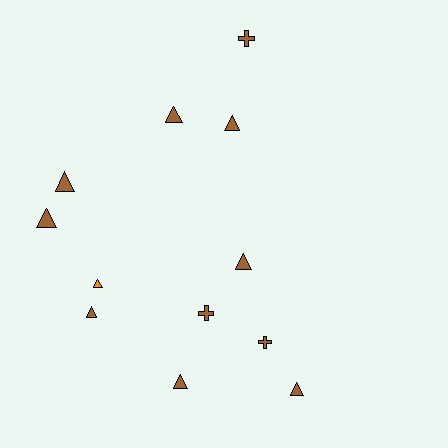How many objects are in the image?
There are 12 objects.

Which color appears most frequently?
Brown, with 11 objects.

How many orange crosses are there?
There are no orange crosses.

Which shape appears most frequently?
Triangle, with 9 objects.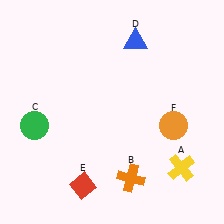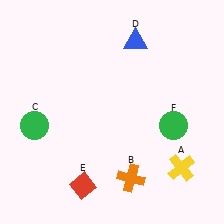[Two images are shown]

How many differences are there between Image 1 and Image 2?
There is 1 difference between the two images.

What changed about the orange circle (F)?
In Image 1, F is orange. In Image 2, it changed to green.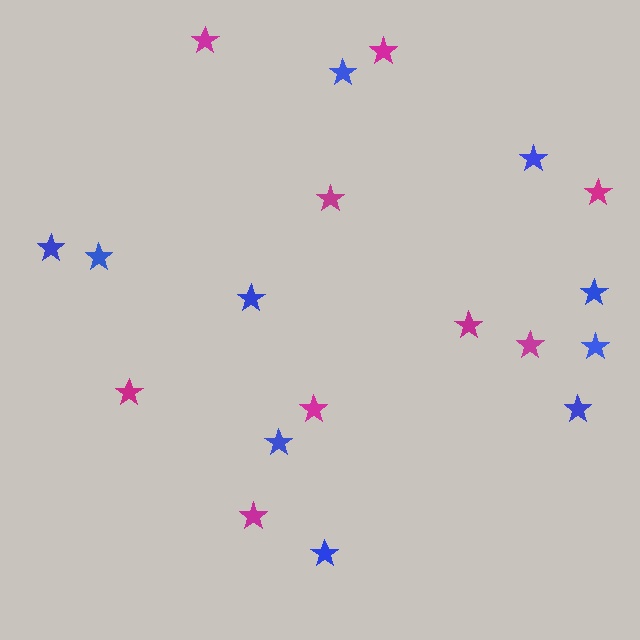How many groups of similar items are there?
There are 2 groups: one group of blue stars (10) and one group of magenta stars (9).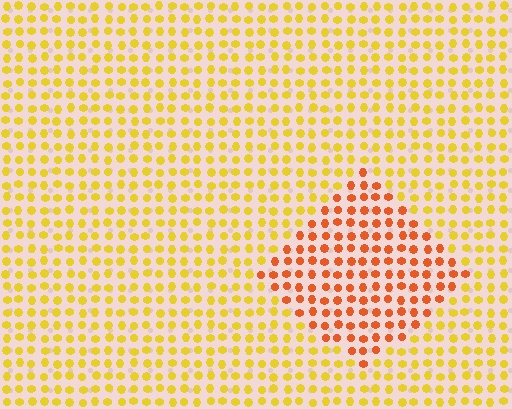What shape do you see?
I see a diamond.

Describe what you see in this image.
The image is filled with small yellow elements in a uniform arrangement. A diamond-shaped region is visible where the elements are tinted to a slightly different hue, forming a subtle color boundary.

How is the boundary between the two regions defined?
The boundary is defined purely by a slight shift in hue (about 37 degrees). Spacing, size, and orientation are identical on both sides.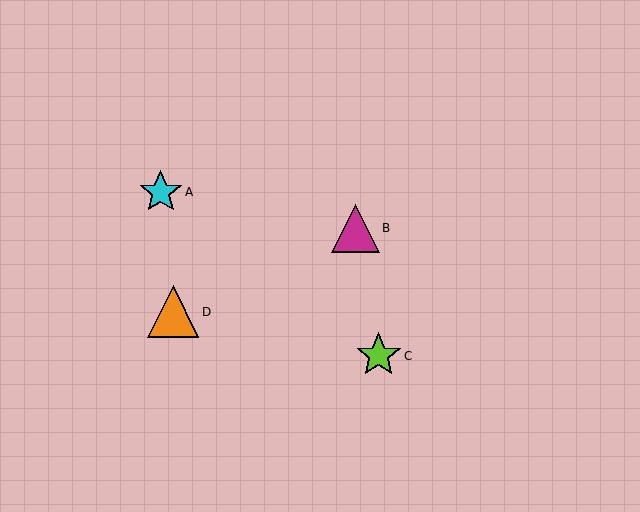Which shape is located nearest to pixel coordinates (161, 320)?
The orange triangle (labeled D) at (173, 312) is nearest to that location.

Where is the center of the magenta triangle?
The center of the magenta triangle is at (355, 228).